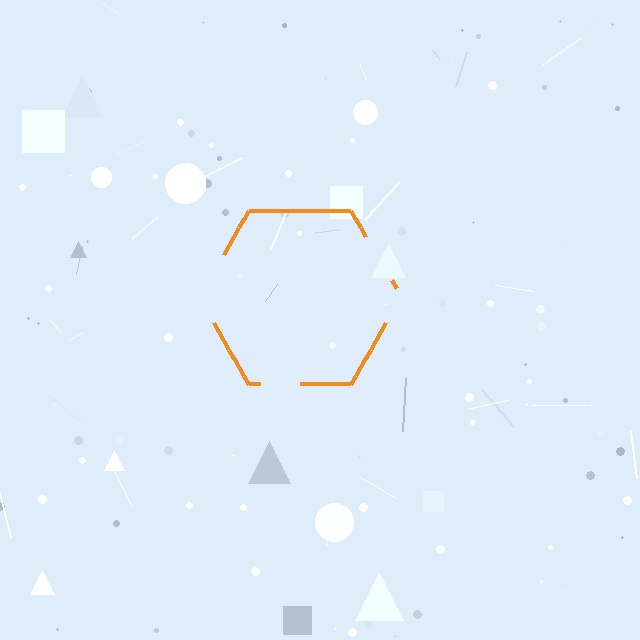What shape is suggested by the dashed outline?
The dashed outline suggests a hexagon.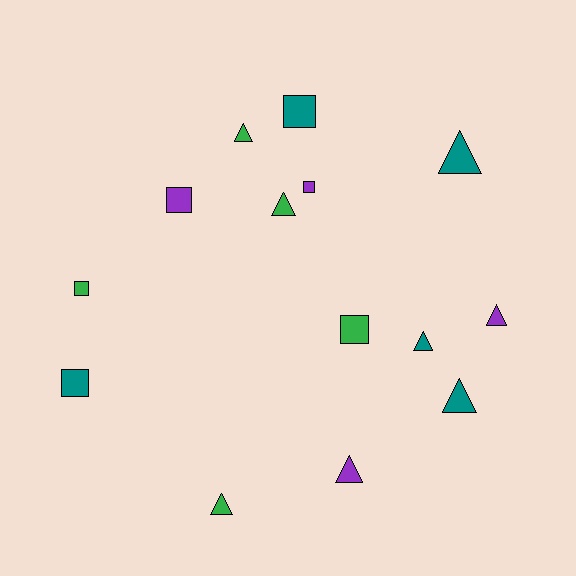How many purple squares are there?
There are 2 purple squares.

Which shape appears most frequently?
Triangle, with 8 objects.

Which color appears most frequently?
Green, with 5 objects.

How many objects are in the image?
There are 14 objects.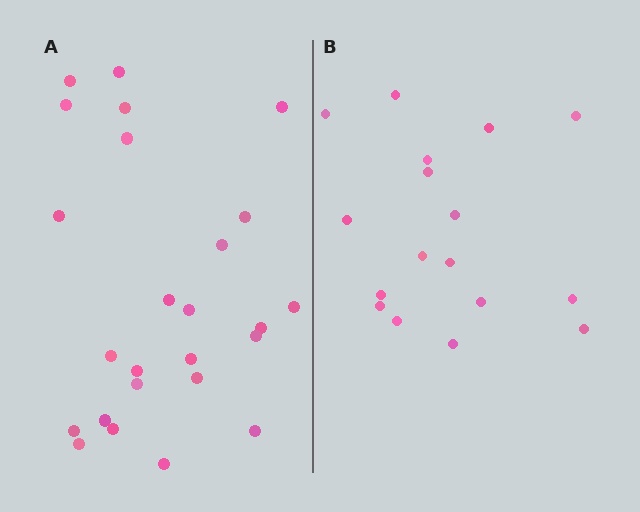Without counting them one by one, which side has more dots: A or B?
Region A (the left region) has more dots.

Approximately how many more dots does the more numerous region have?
Region A has roughly 8 or so more dots than region B.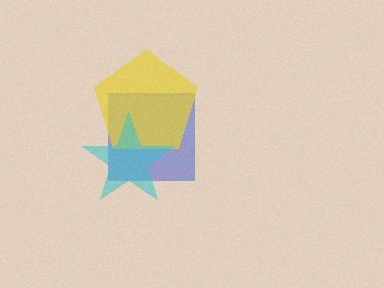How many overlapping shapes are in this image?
There are 3 overlapping shapes in the image.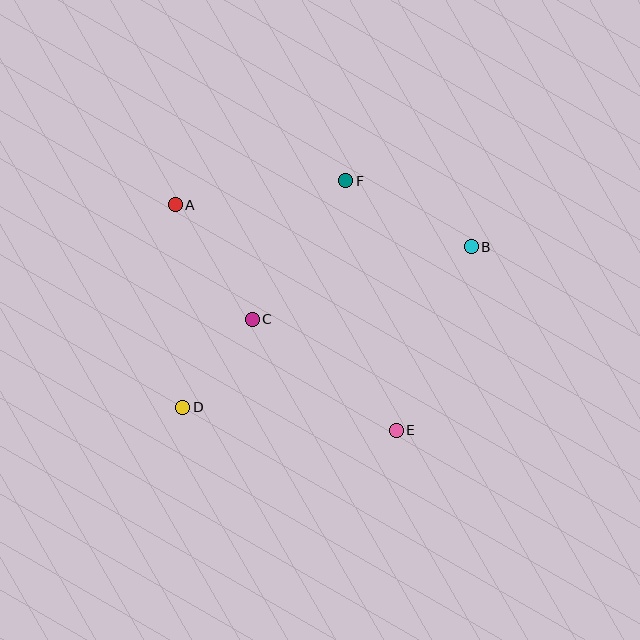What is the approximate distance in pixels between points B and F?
The distance between B and F is approximately 142 pixels.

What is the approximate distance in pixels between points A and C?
The distance between A and C is approximately 138 pixels.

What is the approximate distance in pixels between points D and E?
The distance between D and E is approximately 215 pixels.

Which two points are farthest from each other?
Points B and D are farthest from each other.